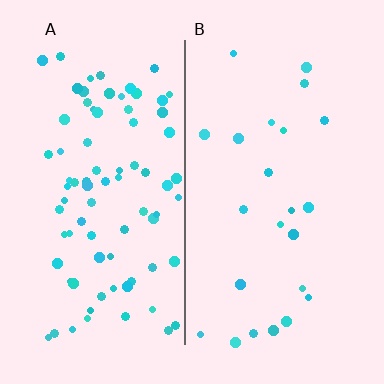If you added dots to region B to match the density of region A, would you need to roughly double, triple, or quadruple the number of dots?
Approximately triple.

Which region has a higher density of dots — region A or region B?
A (the left).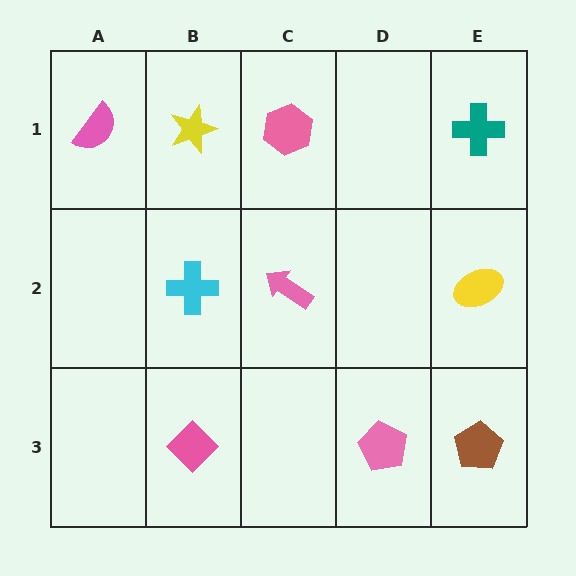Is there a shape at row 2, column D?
No, that cell is empty.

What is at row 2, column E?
A yellow ellipse.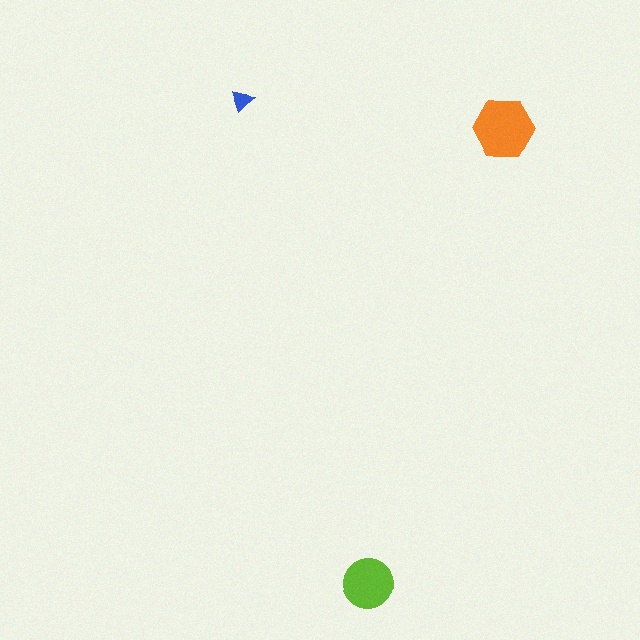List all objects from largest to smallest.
The orange hexagon, the lime circle, the blue triangle.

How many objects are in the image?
There are 3 objects in the image.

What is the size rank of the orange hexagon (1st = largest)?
1st.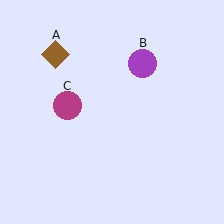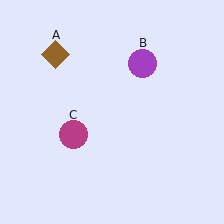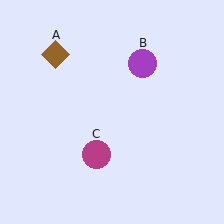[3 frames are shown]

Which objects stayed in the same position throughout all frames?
Brown diamond (object A) and purple circle (object B) remained stationary.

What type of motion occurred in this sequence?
The magenta circle (object C) rotated counterclockwise around the center of the scene.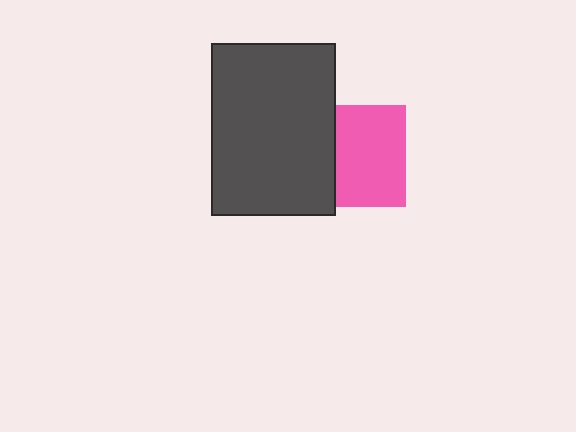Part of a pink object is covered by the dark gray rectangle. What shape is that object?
It is a square.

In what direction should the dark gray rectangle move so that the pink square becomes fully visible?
The dark gray rectangle should move left. That is the shortest direction to clear the overlap and leave the pink square fully visible.